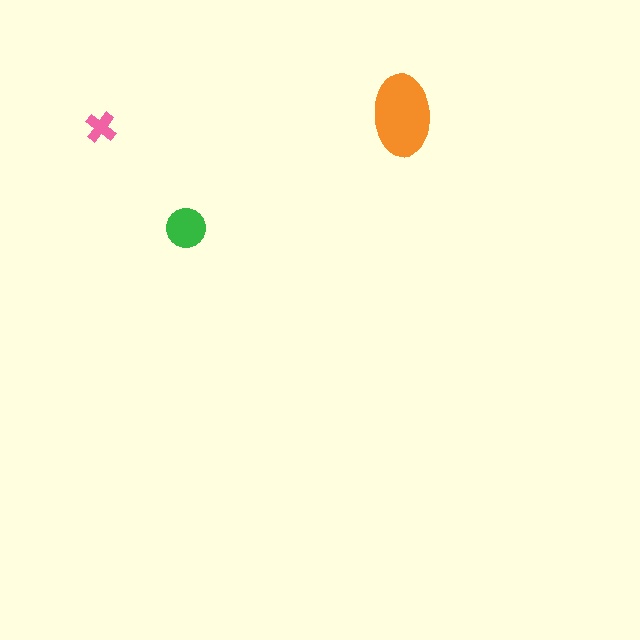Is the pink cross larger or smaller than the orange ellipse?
Smaller.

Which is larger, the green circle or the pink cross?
The green circle.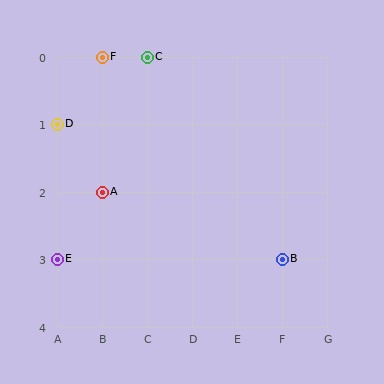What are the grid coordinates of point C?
Point C is at grid coordinates (C, 0).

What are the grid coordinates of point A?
Point A is at grid coordinates (B, 2).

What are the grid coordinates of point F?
Point F is at grid coordinates (B, 0).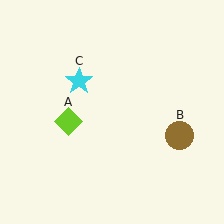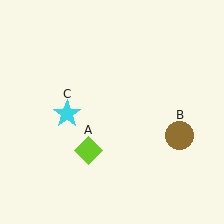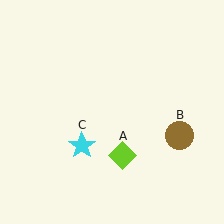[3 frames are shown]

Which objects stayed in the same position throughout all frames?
Brown circle (object B) remained stationary.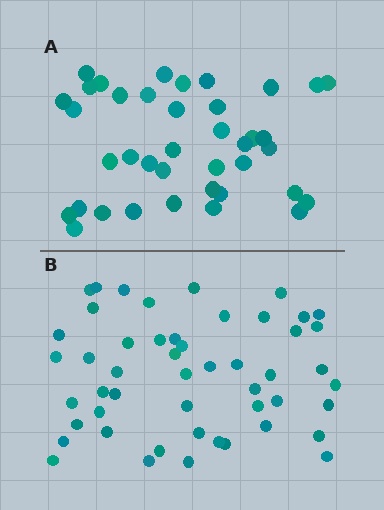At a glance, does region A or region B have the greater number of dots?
Region B (the bottom region) has more dots.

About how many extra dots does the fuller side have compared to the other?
Region B has roughly 12 or so more dots than region A.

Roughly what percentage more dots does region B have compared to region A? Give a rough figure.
About 30% more.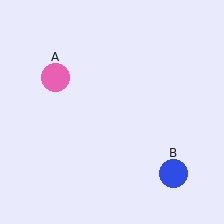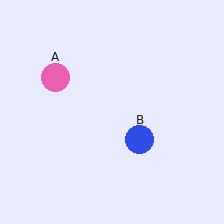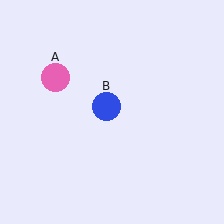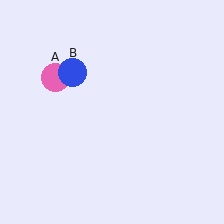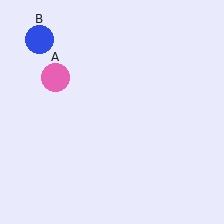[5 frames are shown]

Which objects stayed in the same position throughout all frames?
Pink circle (object A) remained stationary.